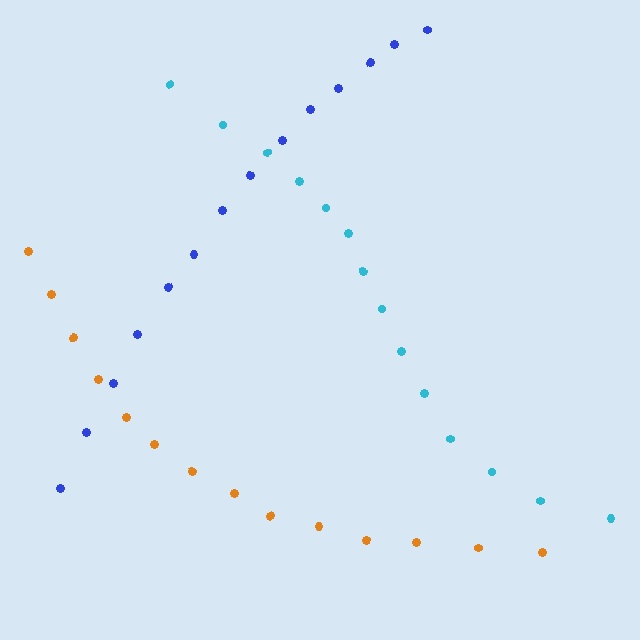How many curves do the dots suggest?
There are 3 distinct paths.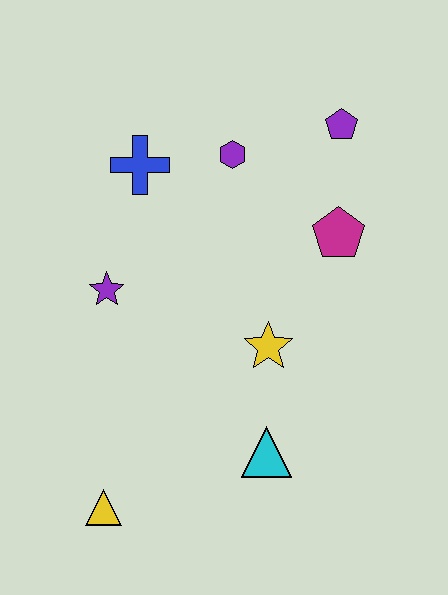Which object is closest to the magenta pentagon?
The purple pentagon is closest to the magenta pentagon.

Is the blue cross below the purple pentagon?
Yes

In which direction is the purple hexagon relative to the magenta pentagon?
The purple hexagon is to the left of the magenta pentagon.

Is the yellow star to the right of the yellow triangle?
Yes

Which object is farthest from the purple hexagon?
The yellow triangle is farthest from the purple hexagon.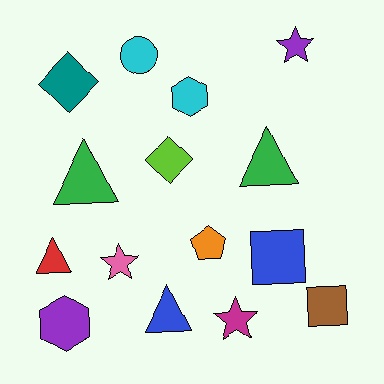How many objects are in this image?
There are 15 objects.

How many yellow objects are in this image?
There are no yellow objects.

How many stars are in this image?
There are 3 stars.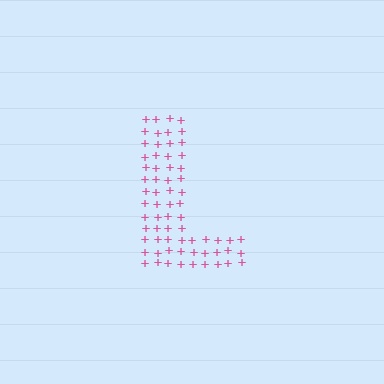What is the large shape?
The large shape is the letter L.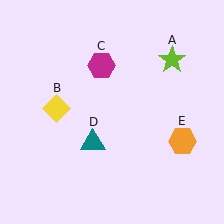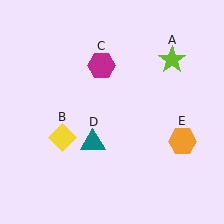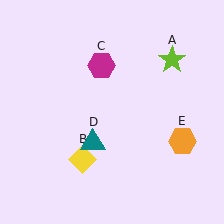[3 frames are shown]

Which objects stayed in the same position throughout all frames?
Lime star (object A) and magenta hexagon (object C) and teal triangle (object D) and orange hexagon (object E) remained stationary.